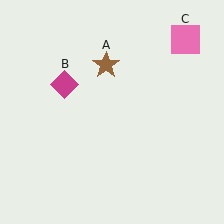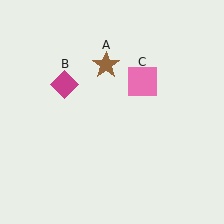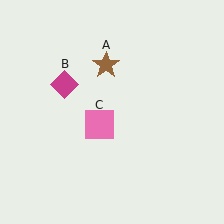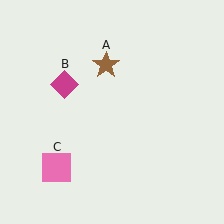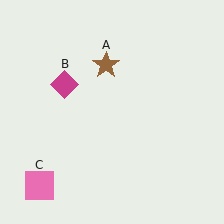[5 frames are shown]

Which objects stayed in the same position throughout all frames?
Brown star (object A) and magenta diamond (object B) remained stationary.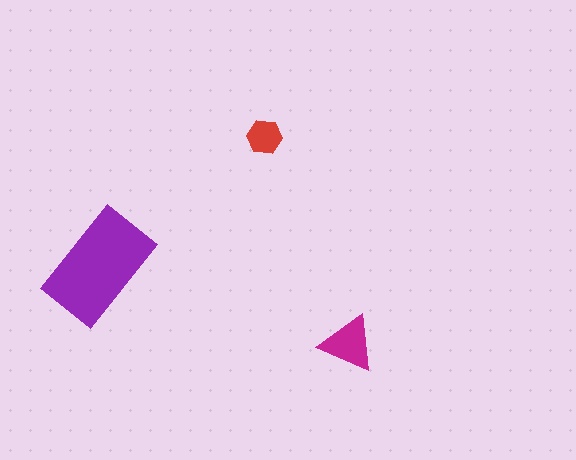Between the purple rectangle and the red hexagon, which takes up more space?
The purple rectangle.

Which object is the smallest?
The red hexagon.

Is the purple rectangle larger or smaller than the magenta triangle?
Larger.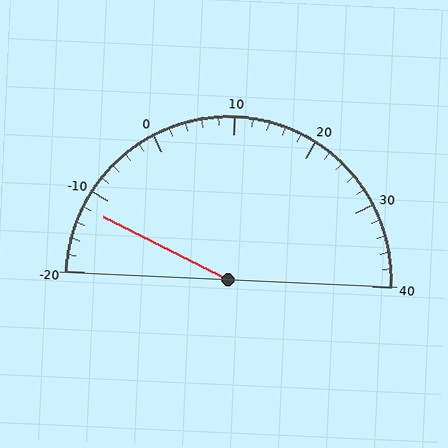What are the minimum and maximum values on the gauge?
The gauge ranges from -20 to 40.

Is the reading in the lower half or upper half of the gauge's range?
The reading is in the lower half of the range (-20 to 40).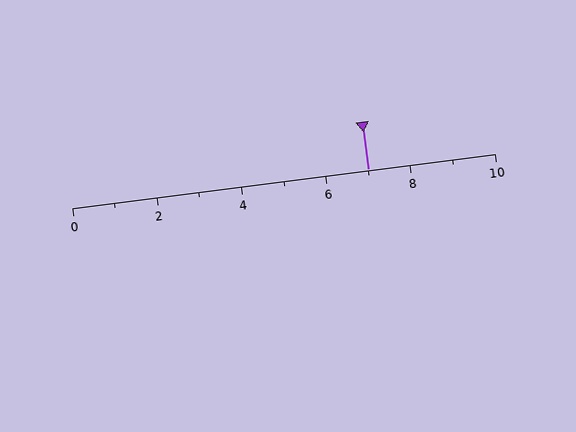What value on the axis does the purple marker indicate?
The marker indicates approximately 7.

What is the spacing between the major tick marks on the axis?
The major ticks are spaced 2 apart.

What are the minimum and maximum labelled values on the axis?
The axis runs from 0 to 10.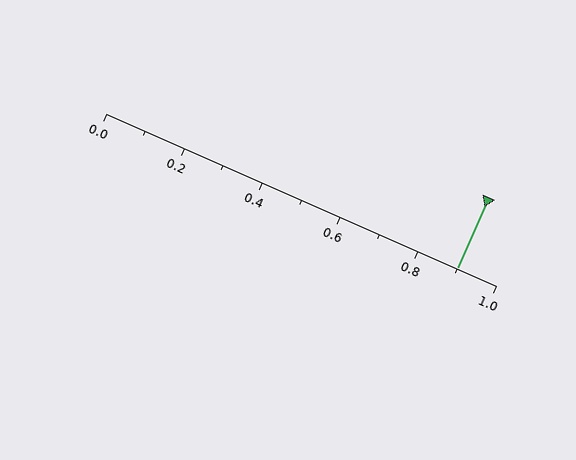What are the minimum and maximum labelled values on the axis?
The axis runs from 0.0 to 1.0.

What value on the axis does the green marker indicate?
The marker indicates approximately 0.9.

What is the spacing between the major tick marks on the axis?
The major ticks are spaced 0.2 apart.